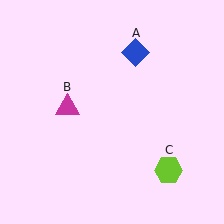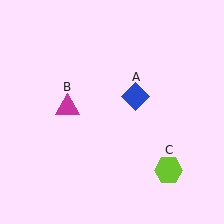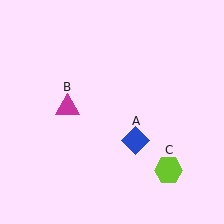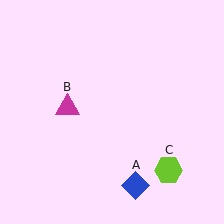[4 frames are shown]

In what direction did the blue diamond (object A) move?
The blue diamond (object A) moved down.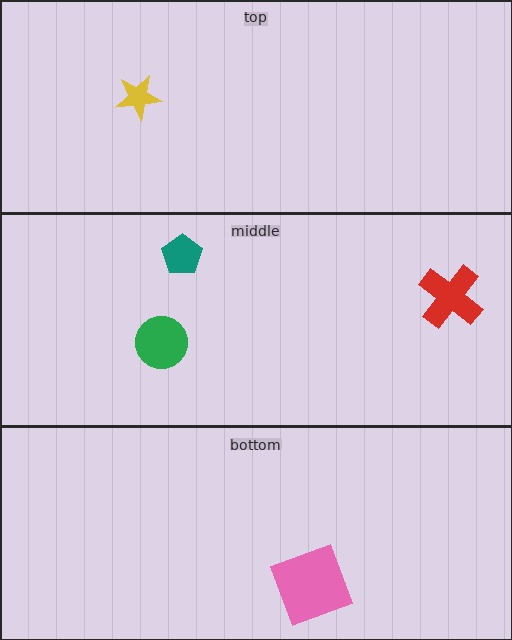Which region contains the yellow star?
The top region.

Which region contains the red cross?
The middle region.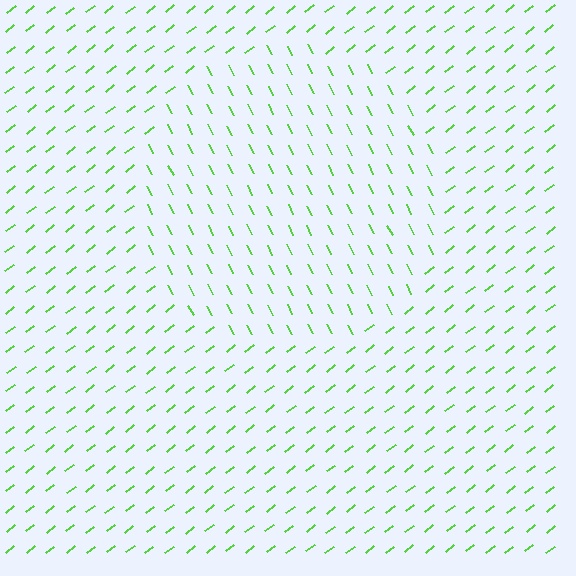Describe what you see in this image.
The image is filled with small lime line segments. A circle region in the image has lines oriented differently from the surrounding lines, creating a visible texture boundary.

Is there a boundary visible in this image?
Yes, there is a texture boundary formed by a change in line orientation.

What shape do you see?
I see a circle.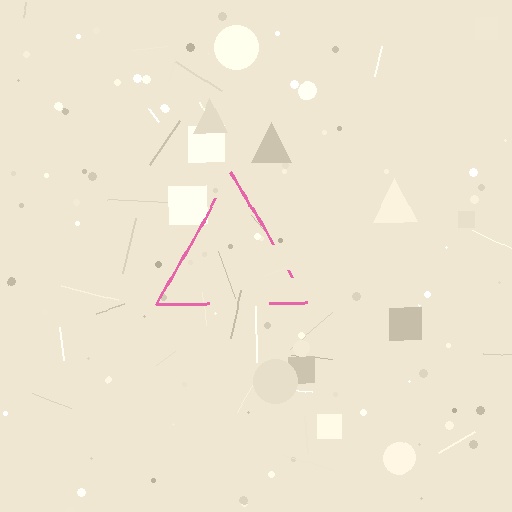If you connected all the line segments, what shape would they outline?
They would outline a triangle.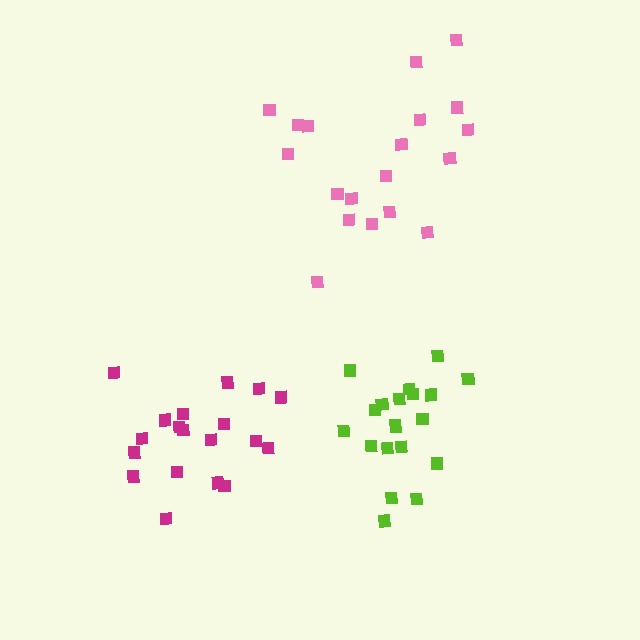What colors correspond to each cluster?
The clusters are colored: lime, pink, magenta.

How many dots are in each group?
Group 1: 21 dots, Group 2: 19 dots, Group 3: 19 dots (59 total).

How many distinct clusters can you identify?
There are 3 distinct clusters.